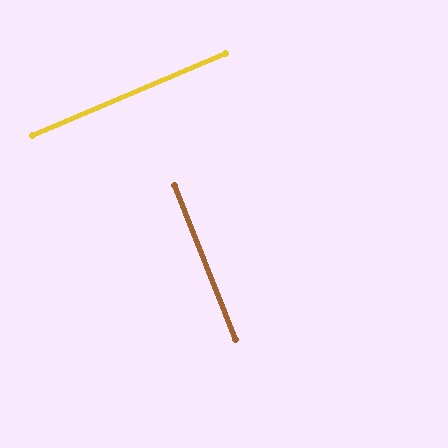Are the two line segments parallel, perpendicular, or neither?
Perpendicular — they meet at approximately 89°.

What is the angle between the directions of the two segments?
Approximately 89 degrees.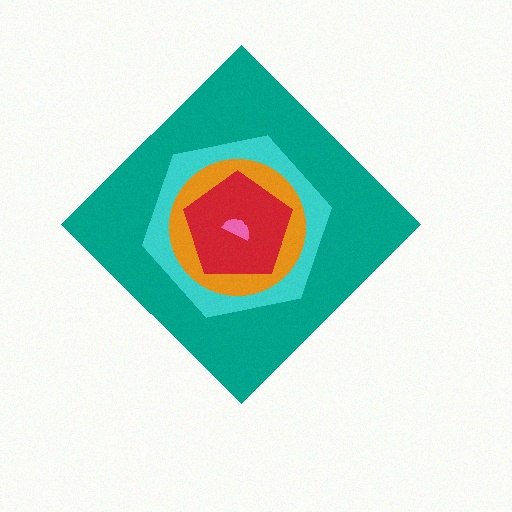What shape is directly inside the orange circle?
The red pentagon.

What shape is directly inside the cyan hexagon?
The orange circle.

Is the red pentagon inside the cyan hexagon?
Yes.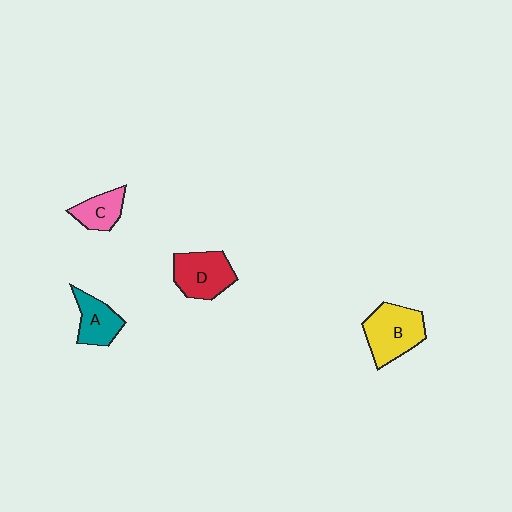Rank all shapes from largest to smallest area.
From largest to smallest: B (yellow), D (red), A (teal), C (pink).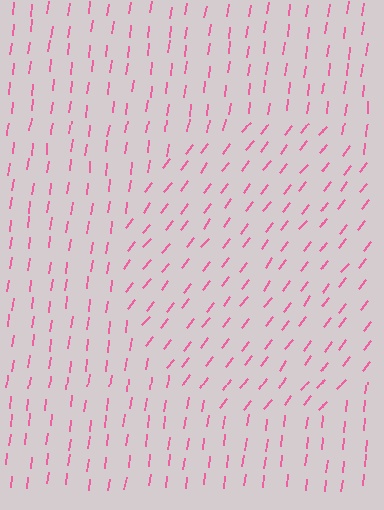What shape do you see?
I see a circle.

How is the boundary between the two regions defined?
The boundary is defined purely by a change in line orientation (approximately 30 degrees difference). All lines are the same color and thickness.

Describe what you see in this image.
The image is filled with small pink line segments. A circle region in the image has lines oriented differently from the surrounding lines, creating a visible texture boundary.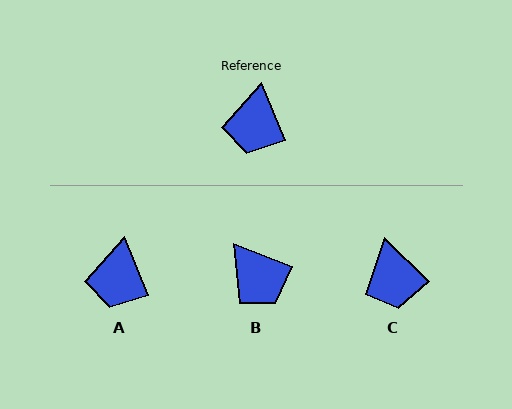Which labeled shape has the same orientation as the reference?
A.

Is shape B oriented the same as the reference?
No, it is off by about 47 degrees.